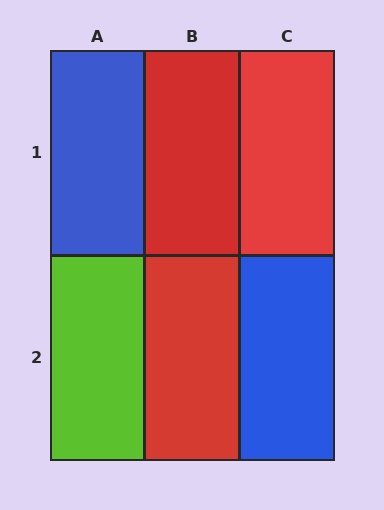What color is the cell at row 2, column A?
Lime.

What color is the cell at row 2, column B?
Red.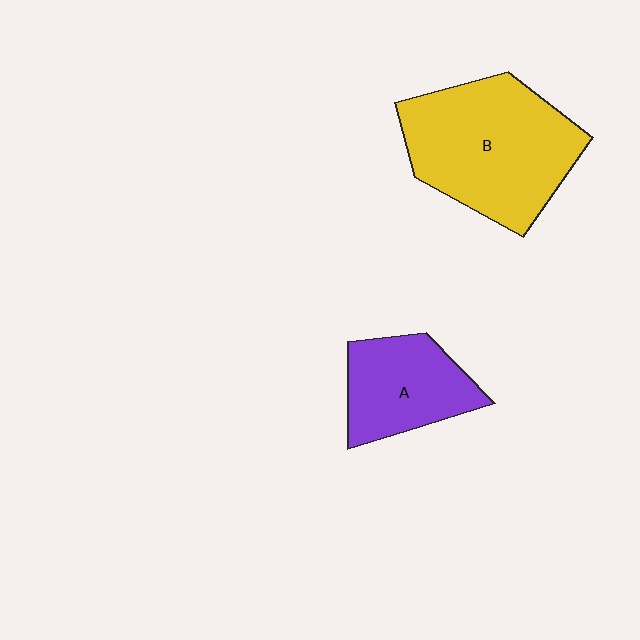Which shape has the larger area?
Shape B (yellow).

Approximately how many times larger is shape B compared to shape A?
Approximately 1.8 times.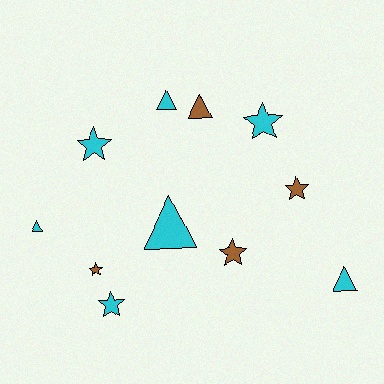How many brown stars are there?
There are 3 brown stars.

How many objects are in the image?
There are 11 objects.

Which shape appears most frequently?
Star, with 6 objects.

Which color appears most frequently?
Cyan, with 7 objects.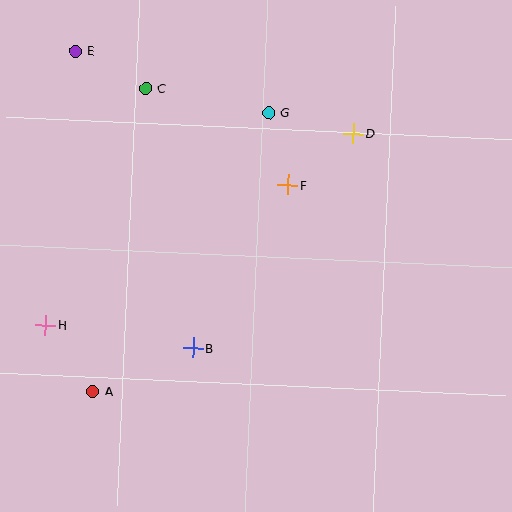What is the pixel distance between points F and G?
The distance between F and G is 75 pixels.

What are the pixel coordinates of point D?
Point D is at (353, 134).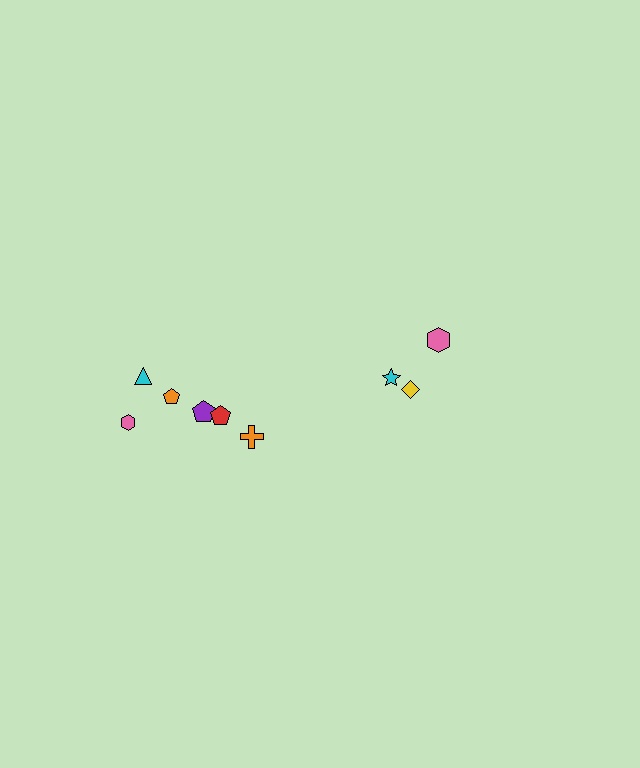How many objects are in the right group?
There are 3 objects.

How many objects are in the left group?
There are 6 objects.